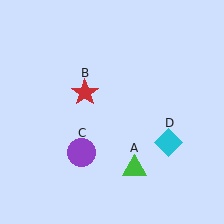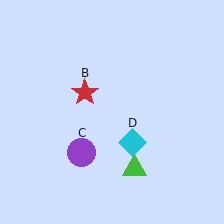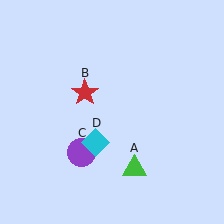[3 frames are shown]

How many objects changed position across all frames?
1 object changed position: cyan diamond (object D).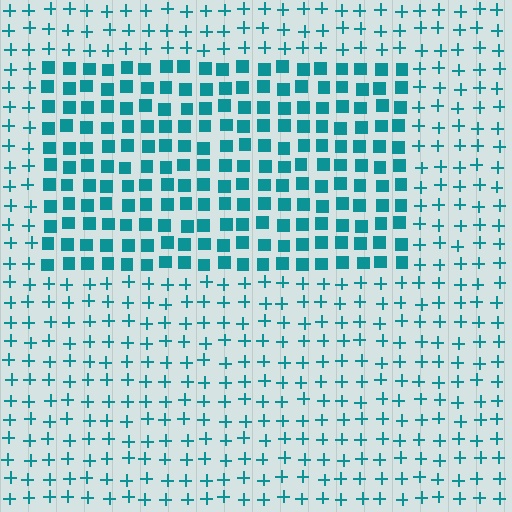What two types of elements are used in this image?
The image uses squares inside the rectangle region and plus signs outside it.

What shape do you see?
I see a rectangle.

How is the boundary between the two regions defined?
The boundary is defined by a change in element shape: squares inside vs. plus signs outside. All elements share the same color and spacing.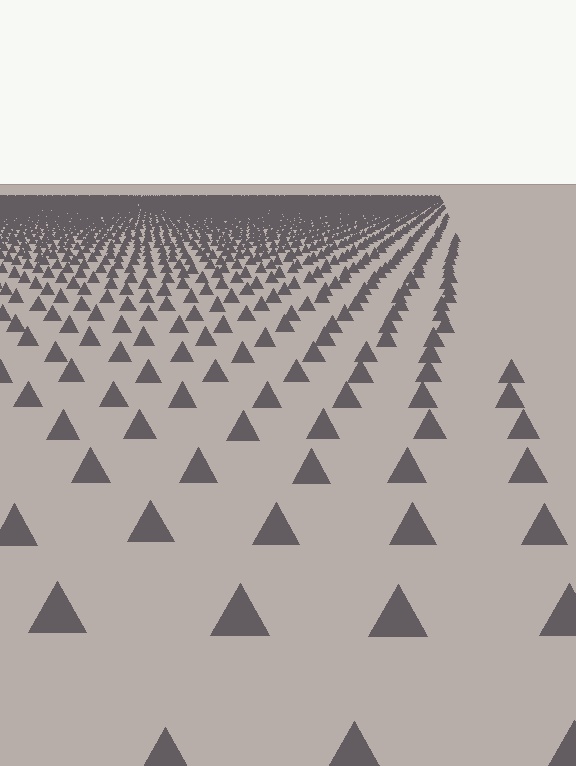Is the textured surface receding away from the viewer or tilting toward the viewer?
The surface is receding away from the viewer. Texture elements get smaller and denser toward the top.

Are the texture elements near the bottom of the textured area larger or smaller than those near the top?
Larger. Near the bottom, elements are closer to the viewer and appear at a bigger on-screen size.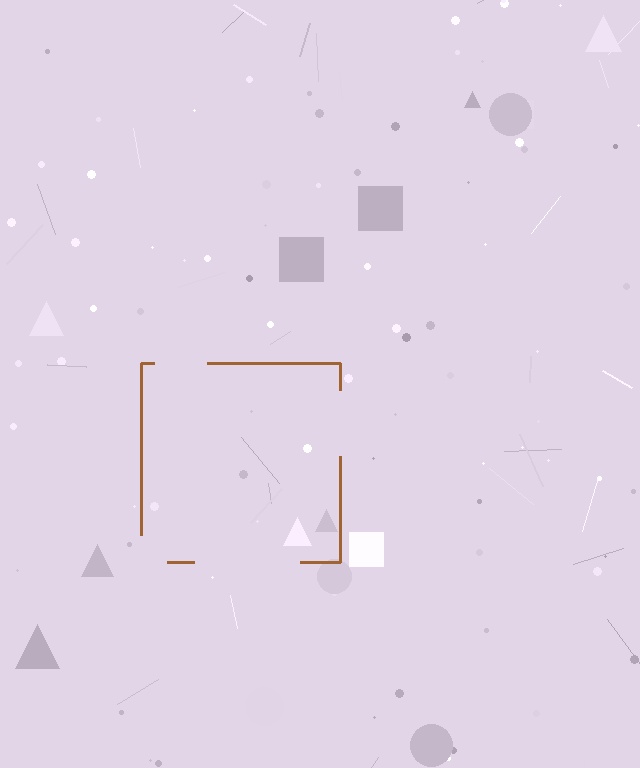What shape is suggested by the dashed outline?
The dashed outline suggests a square.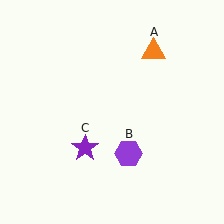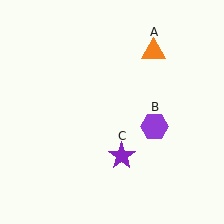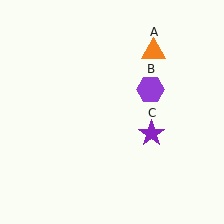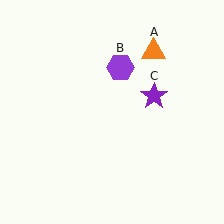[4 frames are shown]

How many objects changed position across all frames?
2 objects changed position: purple hexagon (object B), purple star (object C).